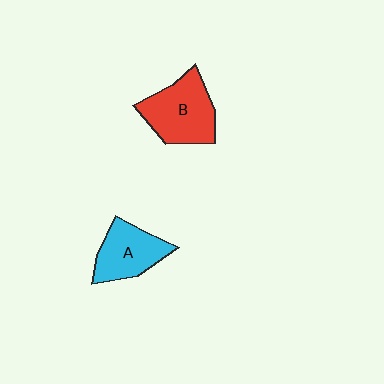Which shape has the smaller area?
Shape A (cyan).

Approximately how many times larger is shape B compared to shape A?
Approximately 1.3 times.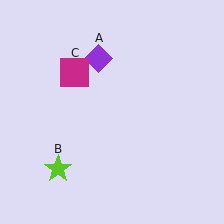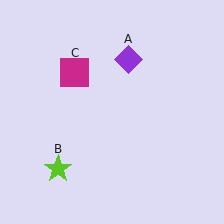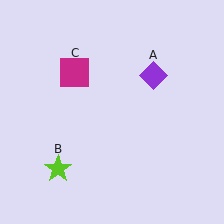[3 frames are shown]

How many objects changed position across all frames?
1 object changed position: purple diamond (object A).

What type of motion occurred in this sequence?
The purple diamond (object A) rotated clockwise around the center of the scene.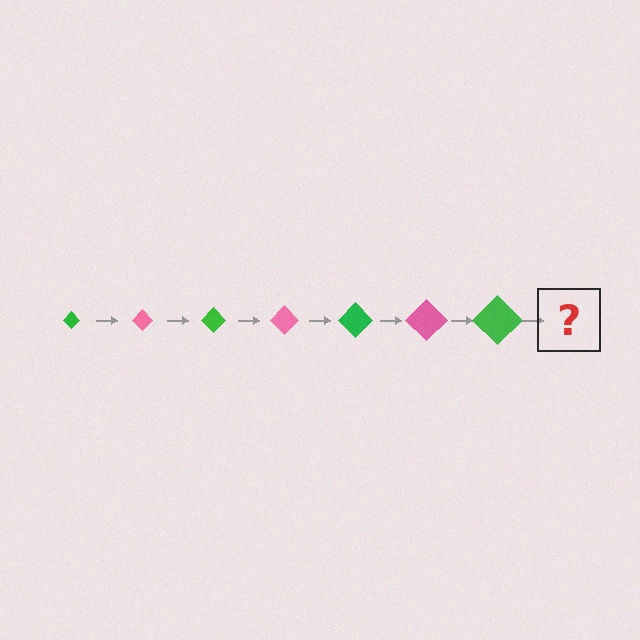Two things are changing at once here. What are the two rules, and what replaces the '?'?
The two rules are that the diamond grows larger each step and the color cycles through green and pink. The '?' should be a pink diamond, larger than the previous one.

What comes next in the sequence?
The next element should be a pink diamond, larger than the previous one.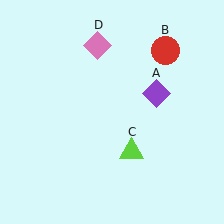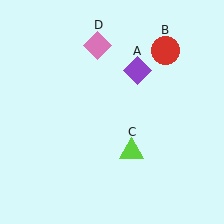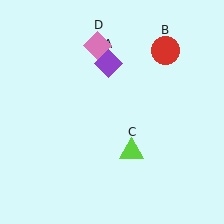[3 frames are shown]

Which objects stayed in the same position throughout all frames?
Red circle (object B) and lime triangle (object C) and pink diamond (object D) remained stationary.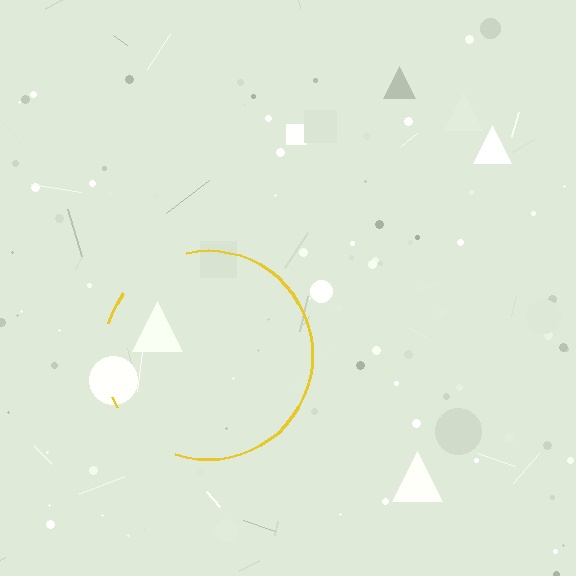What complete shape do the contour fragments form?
The contour fragments form a circle.